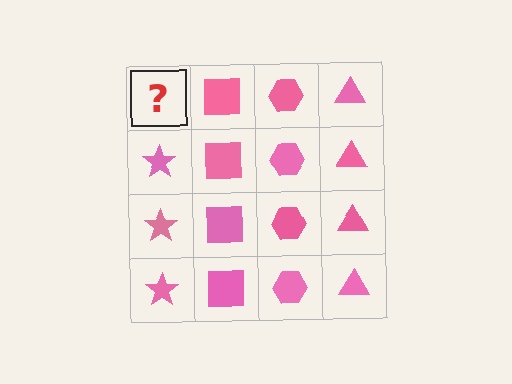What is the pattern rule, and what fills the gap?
The rule is that each column has a consistent shape. The gap should be filled with a pink star.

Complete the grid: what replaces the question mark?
The question mark should be replaced with a pink star.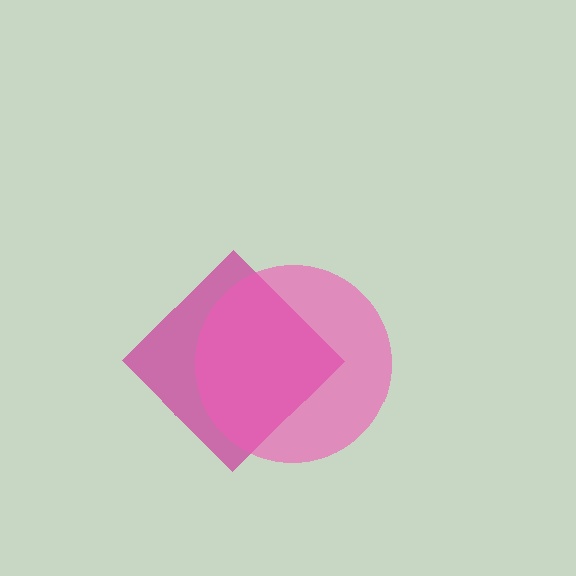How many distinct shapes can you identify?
There are 2 distinct shapes: a magenta diamond, a pink circle.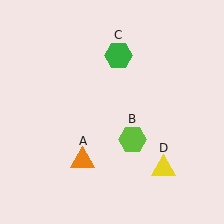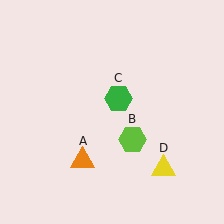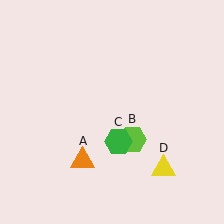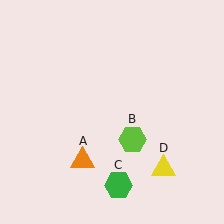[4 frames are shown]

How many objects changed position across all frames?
1 object changed position: green hexagon (object C).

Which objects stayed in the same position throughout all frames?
Orange triangle (object A) and lime hexagon (object B) and yellow triangle (object D) remained stationary.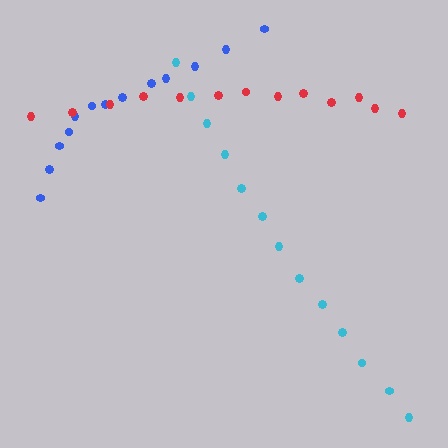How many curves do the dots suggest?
There are 3 distinct paths.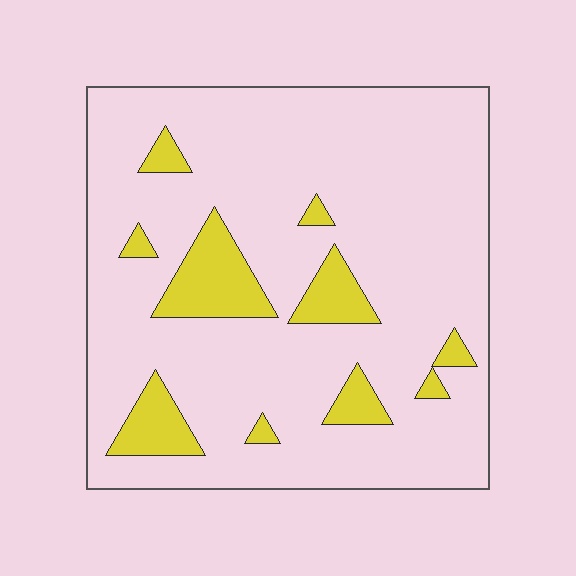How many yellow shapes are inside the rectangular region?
10.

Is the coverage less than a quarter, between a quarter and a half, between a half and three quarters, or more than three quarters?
Less than a quarter.